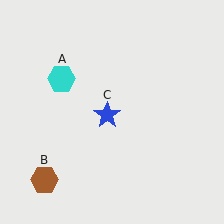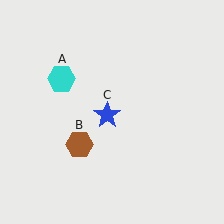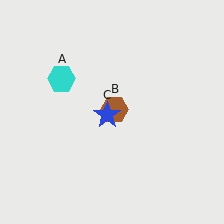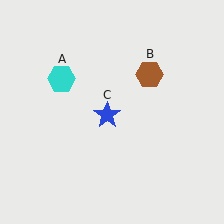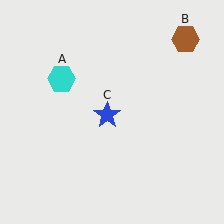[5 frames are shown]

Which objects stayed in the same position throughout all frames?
Cyan hexagon (object A) and blue star (object C) remained stationary.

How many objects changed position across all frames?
1 object changed position: brown hexagon (object B).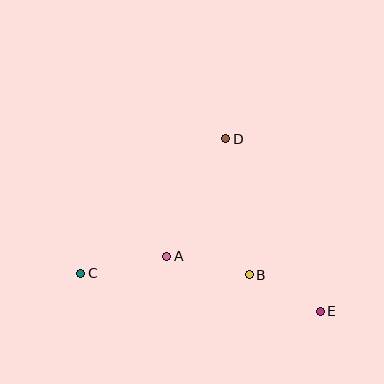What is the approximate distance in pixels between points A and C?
The distance between A and C is approximately 88 pixels.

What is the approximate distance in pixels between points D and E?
The distance between D and E is approximately 197 pixels.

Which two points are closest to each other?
Points B and E are closest to each other.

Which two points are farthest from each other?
Points C and E are farthest from each other.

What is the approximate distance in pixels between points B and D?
The distance between B and D is approximately 138 pixels.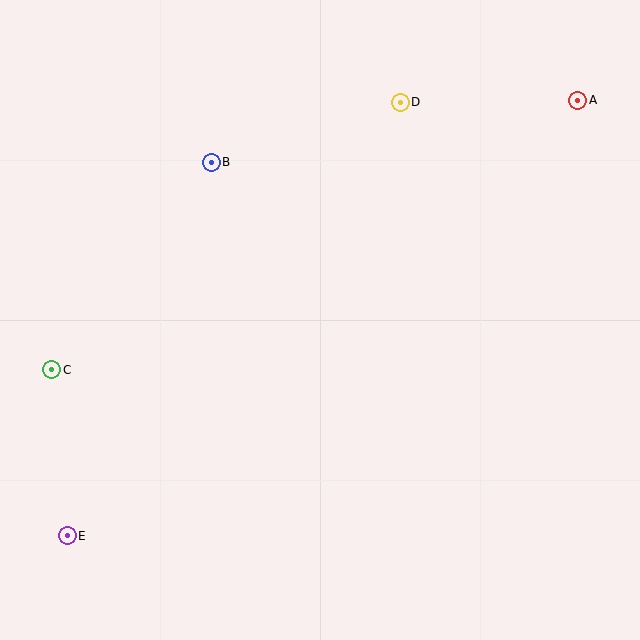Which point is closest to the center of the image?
Point B at (211, 162) is closest to the center.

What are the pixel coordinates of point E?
Point E is at (67, 536).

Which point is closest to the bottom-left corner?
Point E is closest to the bottom-left corner.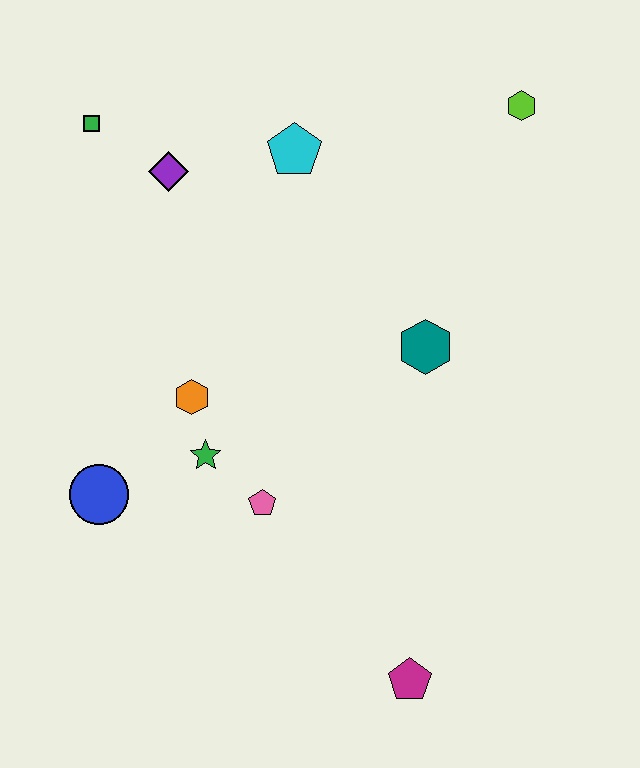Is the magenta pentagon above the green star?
No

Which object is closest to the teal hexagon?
The pink pentagon is closest to the teal hexagon.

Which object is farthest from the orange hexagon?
The lime hexagon is farthest from the orange hexagon.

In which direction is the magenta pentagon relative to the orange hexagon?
The magenta pentagon is below the orange hexagon.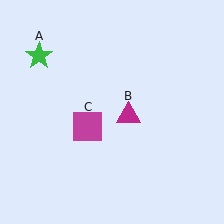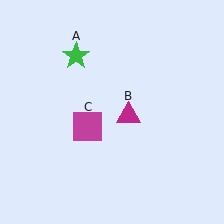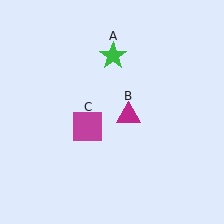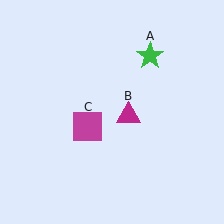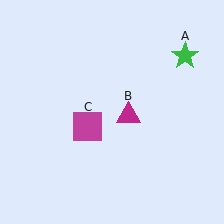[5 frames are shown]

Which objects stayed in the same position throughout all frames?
Magenta triangle (object B) and magenta square (object C) remained stationary.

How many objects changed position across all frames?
1 object changed position: green star (object A).